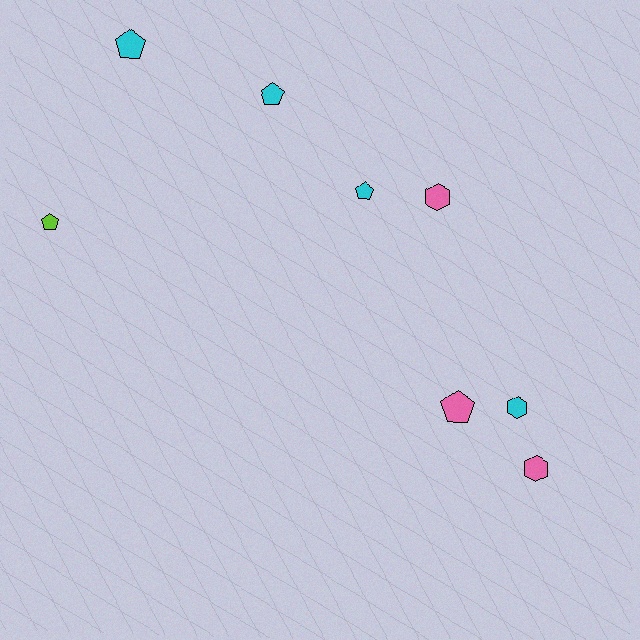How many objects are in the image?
There are 8 objects.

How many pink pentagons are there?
There is 1 pink pentagon.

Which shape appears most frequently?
Pentagon, with 5 objects.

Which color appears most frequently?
Cyan, with 4 objects.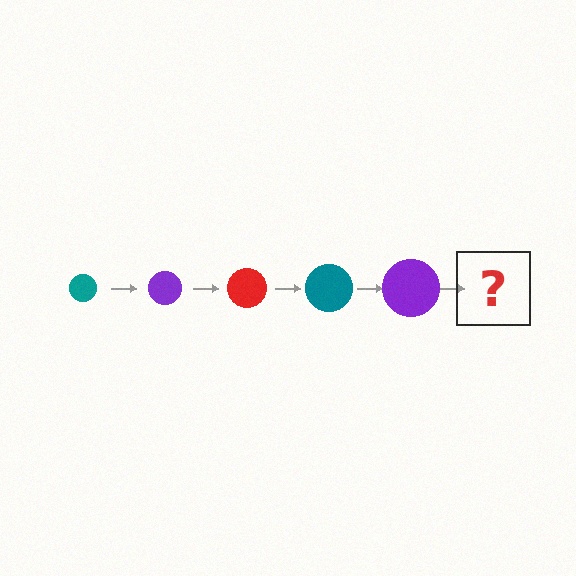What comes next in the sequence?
The next element should be a red circle, larger than the previous one.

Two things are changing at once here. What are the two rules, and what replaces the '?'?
The two rules are that the circle grows larger each step and the color cycles through teal, purple, and red. The '?' should be a red circle, larger than the previous one.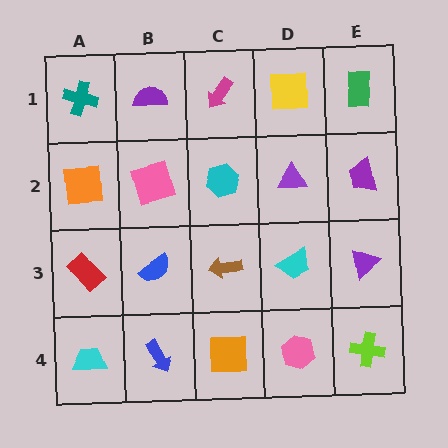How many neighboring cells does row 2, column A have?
3.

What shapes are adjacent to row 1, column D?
A purple triangle (row 2, column D), a magenta arrow (row 1, column C), a green rectangle (row 1, column E).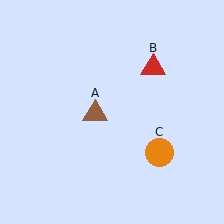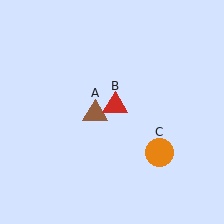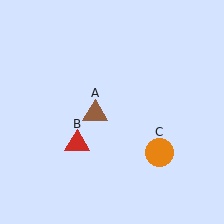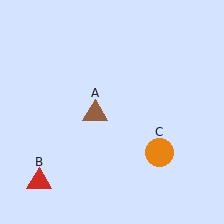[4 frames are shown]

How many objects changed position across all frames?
1 object changed position: red triangle (object B).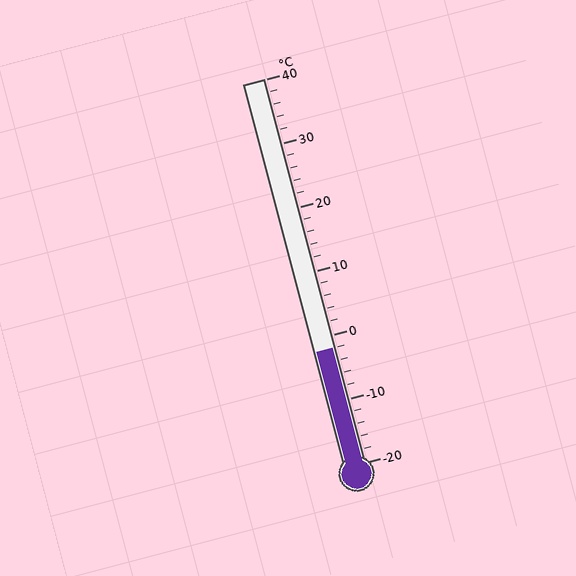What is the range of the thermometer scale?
The thermometer scale ranges from -20°C to 40°C.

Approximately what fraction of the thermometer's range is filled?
The thermometer is filled to approximately 30% of its range.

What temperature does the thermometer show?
The thermometer shows approximately -2°C.